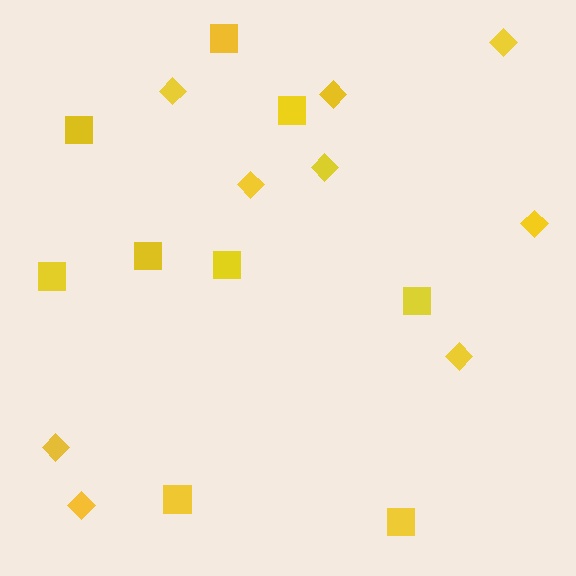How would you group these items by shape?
There are 2 groups: one group of diamonds (9) and one group of squares (9).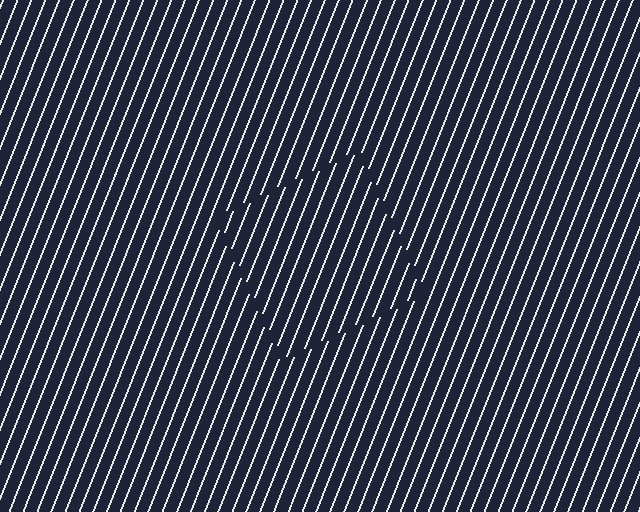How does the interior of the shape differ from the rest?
The interior of the shape contains the same grating, shifted by half a period — the contour is defined by the phase discontinuity where line-ends from the inner and outer gratings abut.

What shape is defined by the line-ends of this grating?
An illusory square. The interior of the shape contains the same grating, shifted by half a period — the contour is defined by the phase discontinuity where line-ends from the inner and outer gratings abut.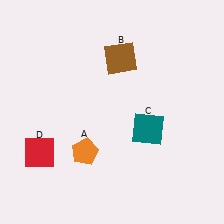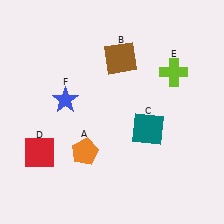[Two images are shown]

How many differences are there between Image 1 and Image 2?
There are 2 differences between the two images.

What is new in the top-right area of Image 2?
A lime cross (E) was added in the top-right area of Image 2.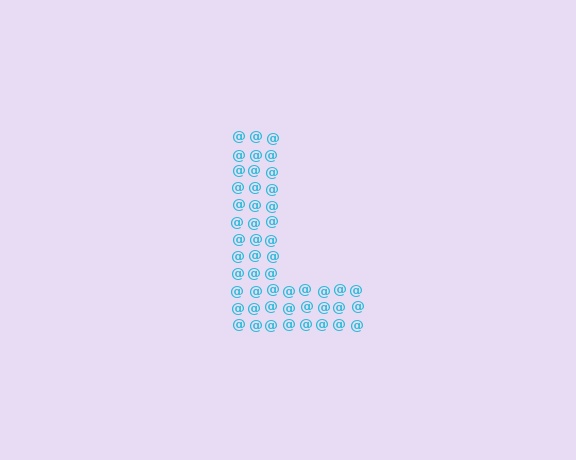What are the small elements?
The small elements are at signs.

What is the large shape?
The large shape is the letter L.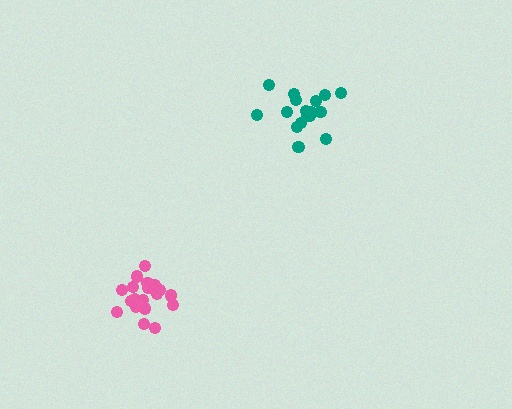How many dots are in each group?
Group 1: 17 dots, Group 2: 20 dots (37 total).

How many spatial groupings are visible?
There are 2 spatial groupings.